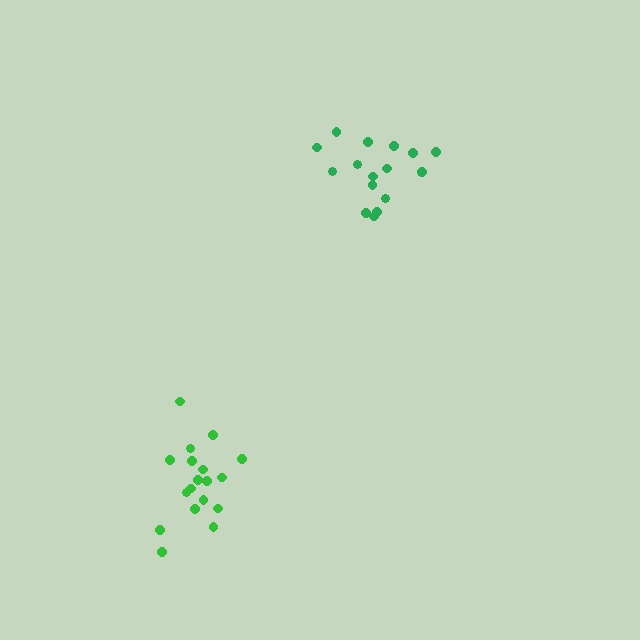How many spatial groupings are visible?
There are 2 spatial groupings.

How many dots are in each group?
Group 1: 17 dots, Group 2: 18 dots (35 total).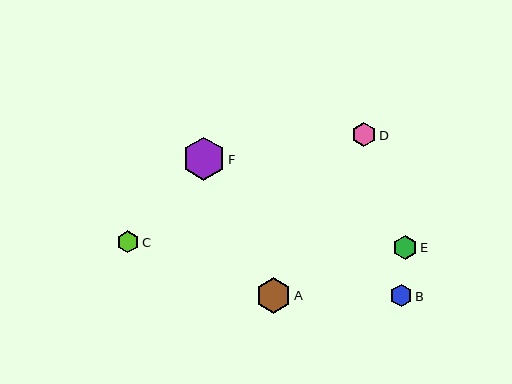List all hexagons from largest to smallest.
From largest to smallest: F, A, D, E, B, C.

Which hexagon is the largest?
Hexagon F is the largest with a size of approximately 43 pixels.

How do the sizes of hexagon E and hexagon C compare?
Hexagon E and hexagon C are approximately the same size.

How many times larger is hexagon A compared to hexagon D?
Hexagon A is approximately 1.4 times the size of hexagon D.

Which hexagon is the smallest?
Hexagon C is the smallest with a size of approximately 22 pixels.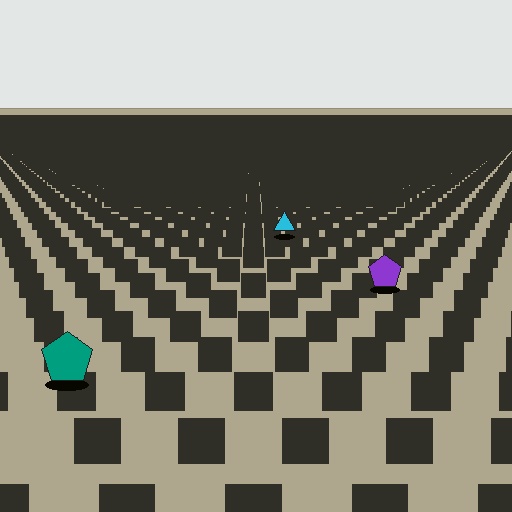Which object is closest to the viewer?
The teal pentagon is closest. The texture marks near it are larger and more spread out.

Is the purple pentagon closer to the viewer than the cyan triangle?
Yes. The purple pentagon is closer — you can tell from the texture gradient: the ground texture is coarser near it.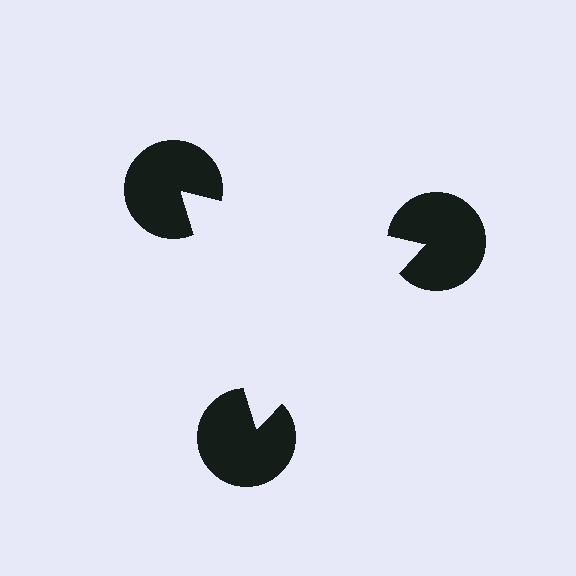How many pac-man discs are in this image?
There are 3 — one at each vertex of the illusory triangle.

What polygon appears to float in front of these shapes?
An illusory triangle — its edges are inferred from the aligned wedge cuts in the pac-man discs, not physically drawn.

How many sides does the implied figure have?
3 sides.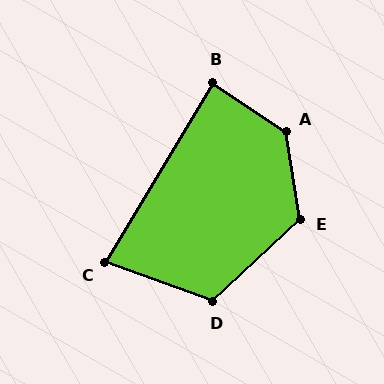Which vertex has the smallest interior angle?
C, at approximately 80 degrees.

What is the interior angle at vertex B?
Approximately 87 degrees (approximately right).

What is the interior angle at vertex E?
Approximately 124 degrees (obtuse).